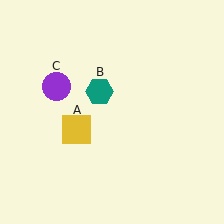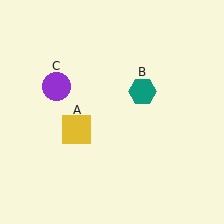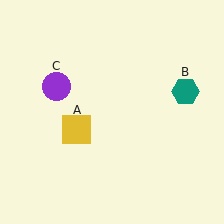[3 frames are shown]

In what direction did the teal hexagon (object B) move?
The teal hexagon (object B) moved right.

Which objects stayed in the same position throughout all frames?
Yellow square (object A) and purple circle (object C) remained stationary.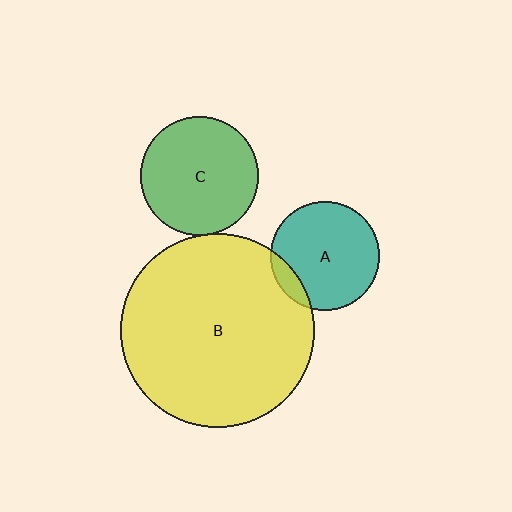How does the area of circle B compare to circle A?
Approximately 3.2 times.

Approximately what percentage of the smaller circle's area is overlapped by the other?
Approximately 5%.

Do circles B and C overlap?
Yes.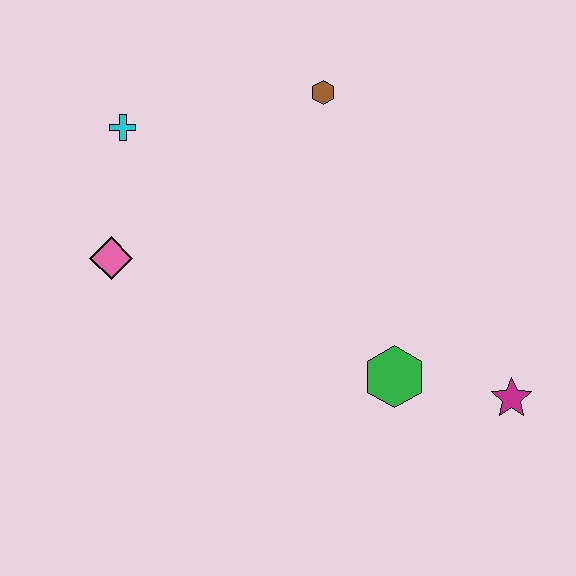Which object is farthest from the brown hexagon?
The magenta star is farthest from the brown hexagon.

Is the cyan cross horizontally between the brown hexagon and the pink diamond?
Yes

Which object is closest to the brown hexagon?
The cyan cross is closest to the brown hexagon.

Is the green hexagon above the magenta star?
Yes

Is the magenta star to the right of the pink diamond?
Yes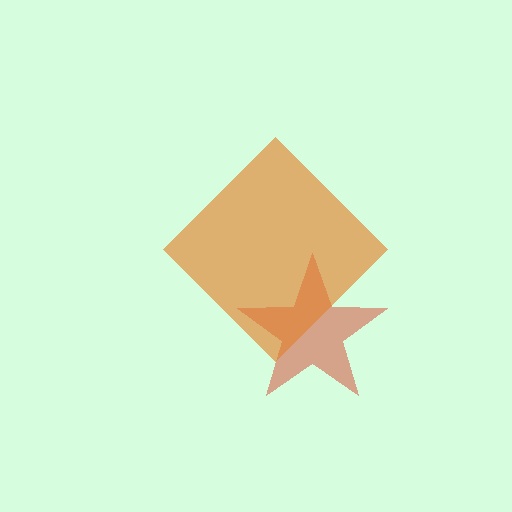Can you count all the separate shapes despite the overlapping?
Yes, there are 2 separate shapes.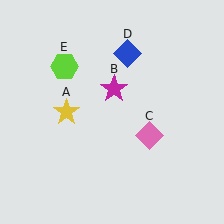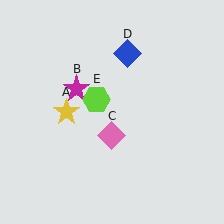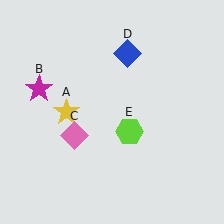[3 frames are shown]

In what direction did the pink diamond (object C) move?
The pink diamond (object C) moved left.